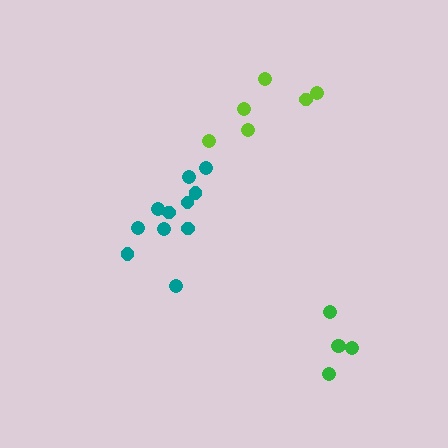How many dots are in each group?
Group 1: 11 dots, Group 2: 6 dots, Group 3: 5 dots (22 total).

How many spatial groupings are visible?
There are 3 spatial groupings.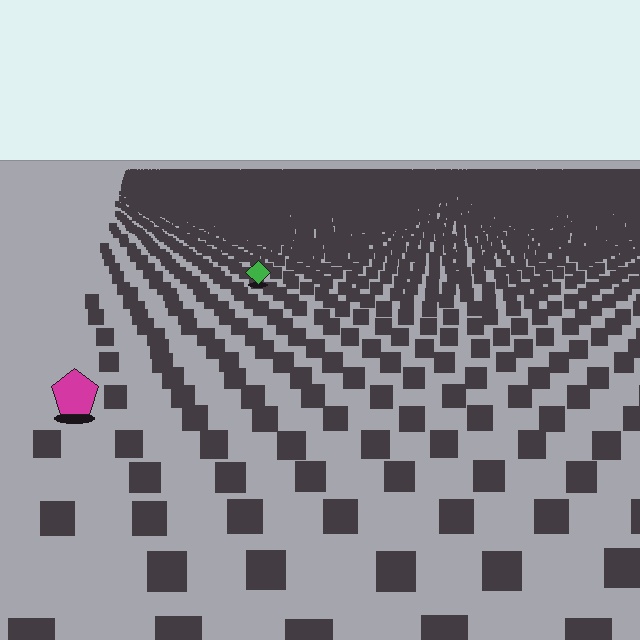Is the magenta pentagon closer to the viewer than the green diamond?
Yes. The magenta pentagon is closer — you can tell from the texture gradient: the ground texture is coarser near it.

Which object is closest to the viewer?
The magenta pentagon is closest. The texture marks near it are larger and more spread out.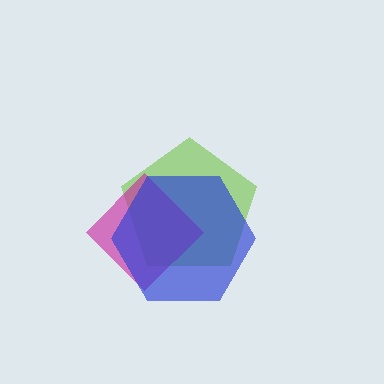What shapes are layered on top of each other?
The layered shapes are: a lime pentagon, a magenta diamond, a blue hexagon.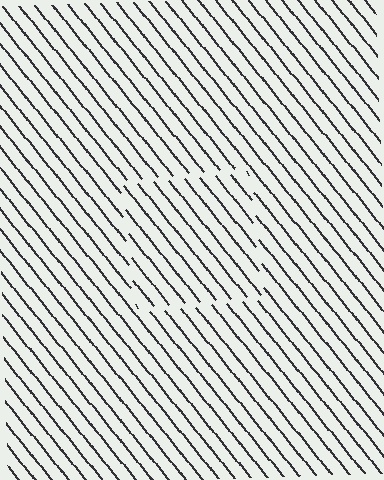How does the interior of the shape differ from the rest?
The interior of the shape contains the same grating, shifted by half a period — the contour is defined by the phase discontinuity where line-ends from the inner and outer gratings abut.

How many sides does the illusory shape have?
4 sides — the line-ends trace a square.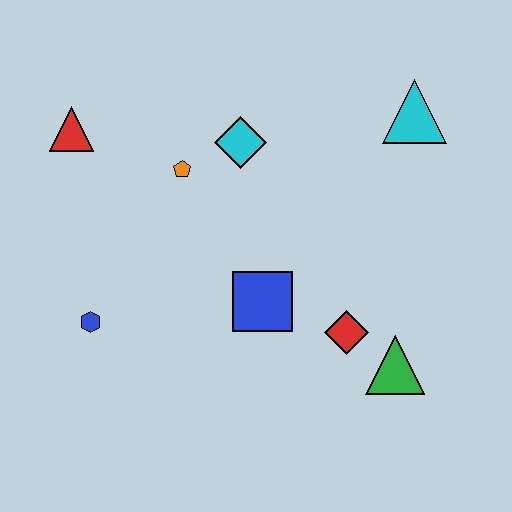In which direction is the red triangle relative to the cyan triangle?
The red triangle is to the left of the cyan triangle.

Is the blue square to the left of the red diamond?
Yes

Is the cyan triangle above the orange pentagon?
Yes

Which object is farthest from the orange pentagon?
The green triangle is farthest from the orange pentagon.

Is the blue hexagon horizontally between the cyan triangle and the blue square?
No